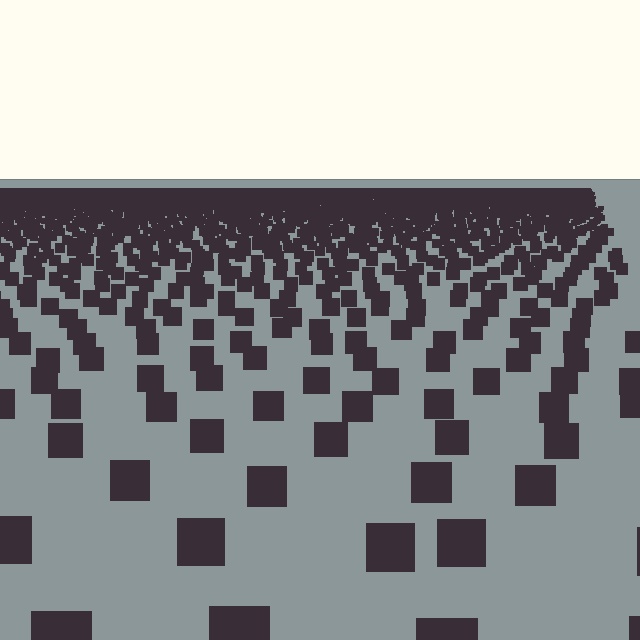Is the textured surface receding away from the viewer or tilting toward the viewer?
The surface is receding away from the viewer. Texture elements get smaller and denser toward the top.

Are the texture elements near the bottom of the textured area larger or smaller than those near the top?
Larger. Near the bottom, elements are closer to the viewer and appear at a bigger on-screen size.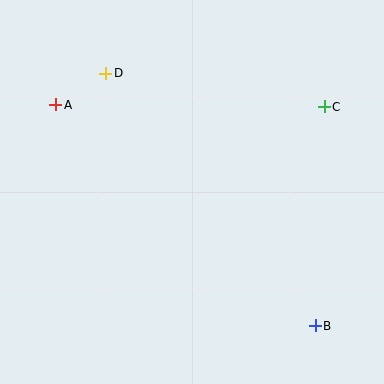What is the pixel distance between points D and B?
The distance between D and B is 328 pixels.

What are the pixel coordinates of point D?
Point D is at (106, 73).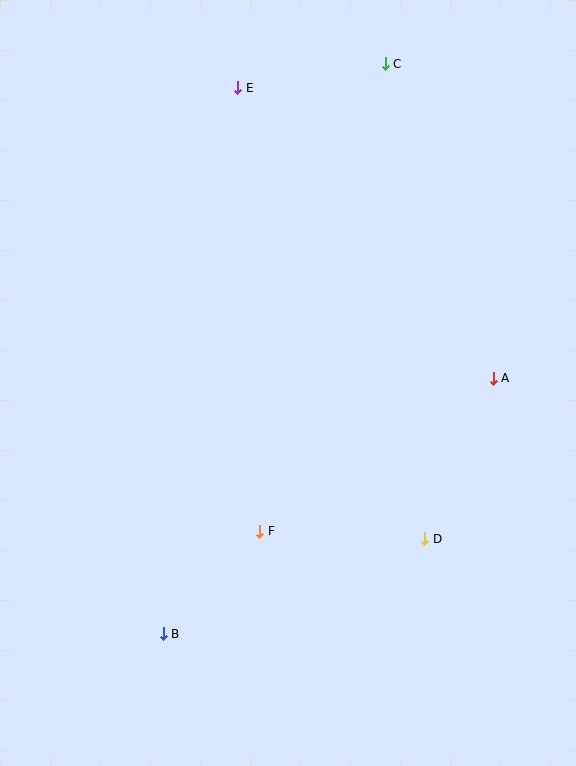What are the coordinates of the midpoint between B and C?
The midpoint between B and C is at (274, 349).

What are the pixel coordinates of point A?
Point A is at (493, 378).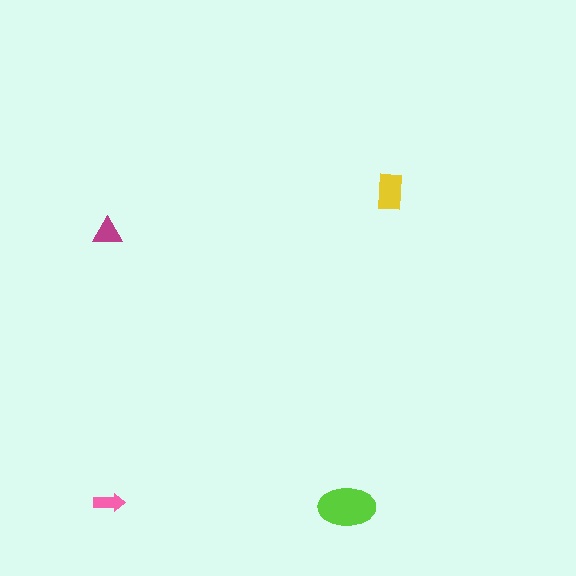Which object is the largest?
The lime ellipse.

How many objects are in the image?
There are 4 objects in the image.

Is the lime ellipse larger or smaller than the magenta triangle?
Larger.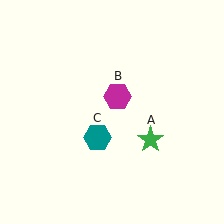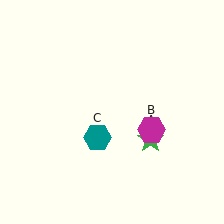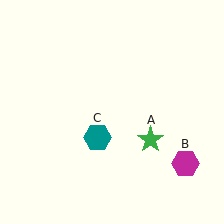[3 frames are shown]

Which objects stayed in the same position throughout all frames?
Green star (object A) and teal hexagon (object C) remained stationary.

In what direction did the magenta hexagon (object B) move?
The magenta hexagon (object B) moved down and to the right.